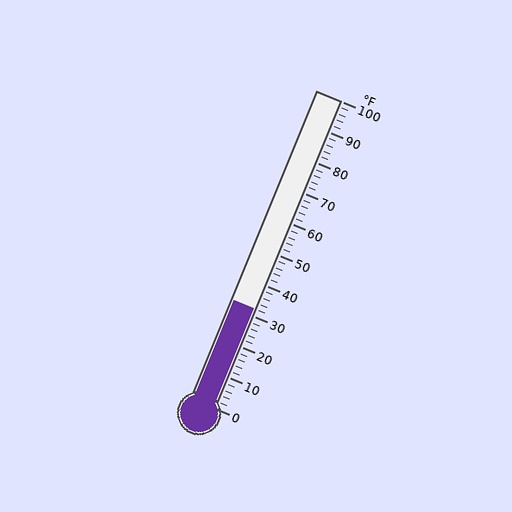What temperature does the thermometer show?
The thermometer shows approximately 32°F.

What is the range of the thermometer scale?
The thermometer scale ranges from 0°F to 100°F.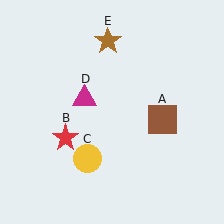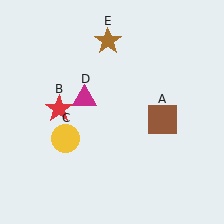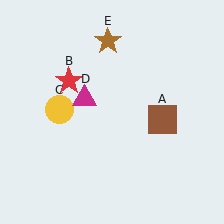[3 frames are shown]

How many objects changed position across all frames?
2 objects changed position: red star (object B), yellow circle (object C).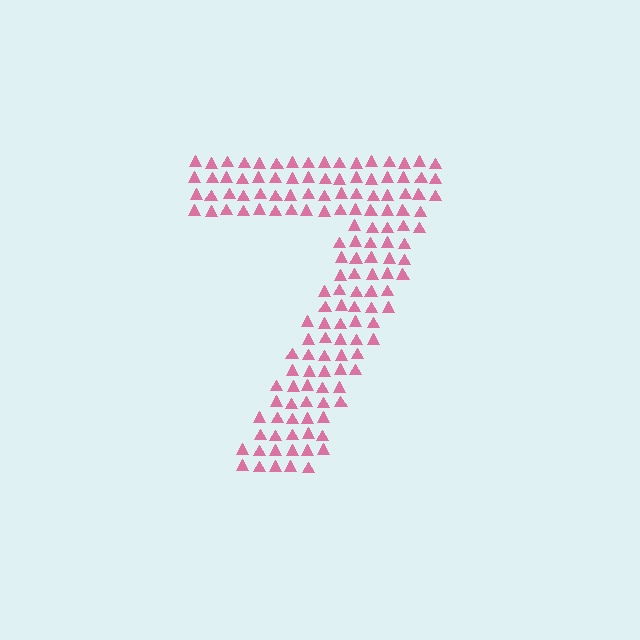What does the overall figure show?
The overall figure shows the digit 7.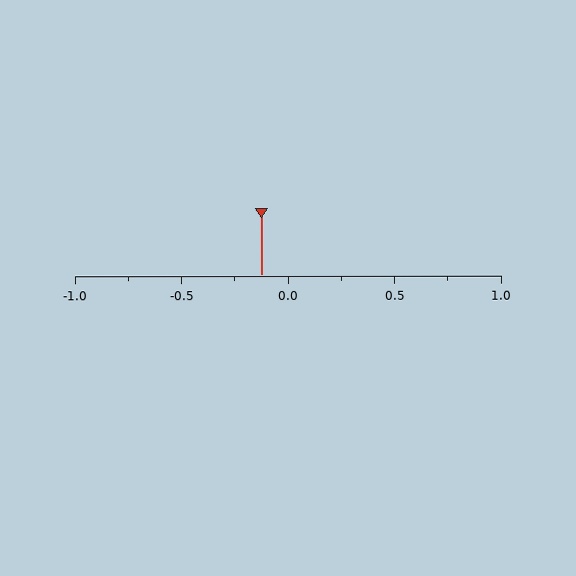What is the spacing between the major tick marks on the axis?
The major ticks are spaced 0.5 apart.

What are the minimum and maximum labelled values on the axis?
The axis runs from -1.0 to 1.0.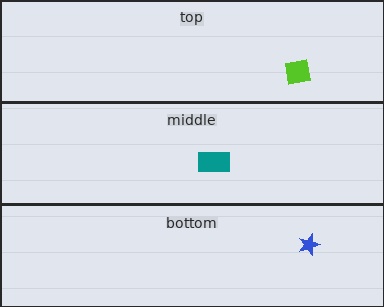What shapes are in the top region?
The lime square.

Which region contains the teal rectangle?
The middle region.